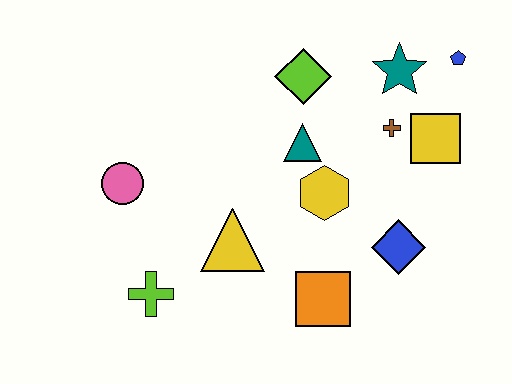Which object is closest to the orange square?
The blue diamond is closest to the orange square.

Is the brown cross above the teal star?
No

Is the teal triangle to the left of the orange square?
Yes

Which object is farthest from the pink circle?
The blue pentagon is farthest from the pink circle.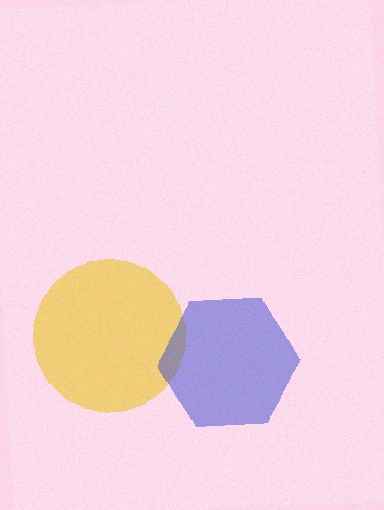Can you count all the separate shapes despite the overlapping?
Yes, there are 2 separate shapes.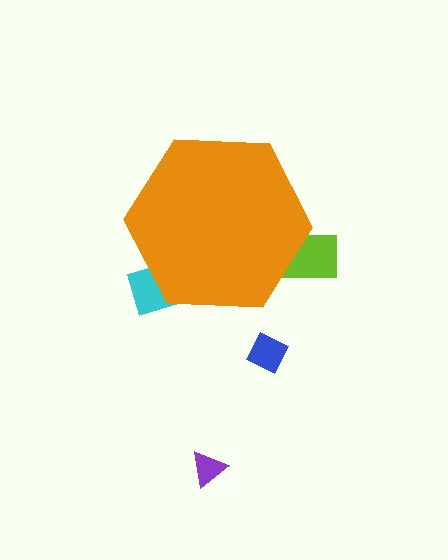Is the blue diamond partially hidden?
No, the blue diamond is fully visible.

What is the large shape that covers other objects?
An orange hexagon.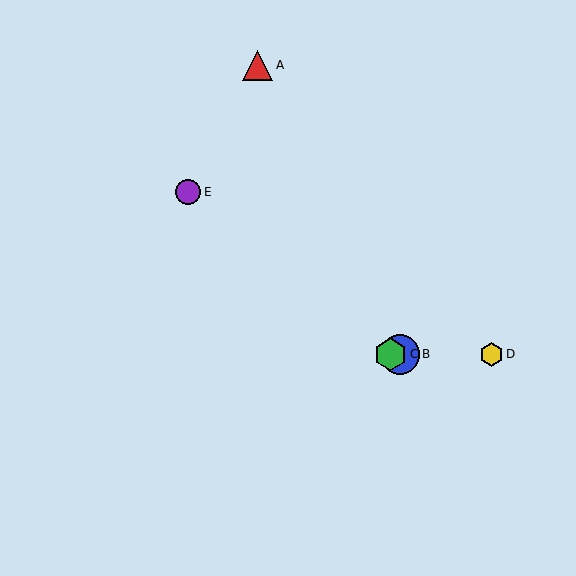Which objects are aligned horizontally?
Objects B, C, D are aligned horizontally.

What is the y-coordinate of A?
Object A is at y≈65.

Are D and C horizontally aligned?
Yes, both are at y≈354.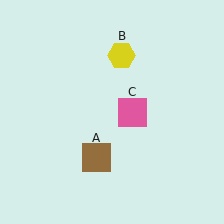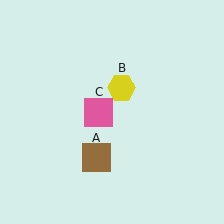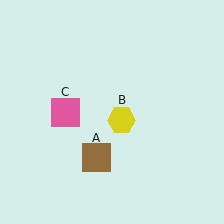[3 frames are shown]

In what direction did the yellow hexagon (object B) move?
The yellow hexagon (object B) moved down.